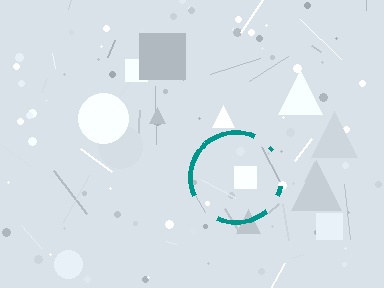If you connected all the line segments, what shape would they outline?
They would outline a circle.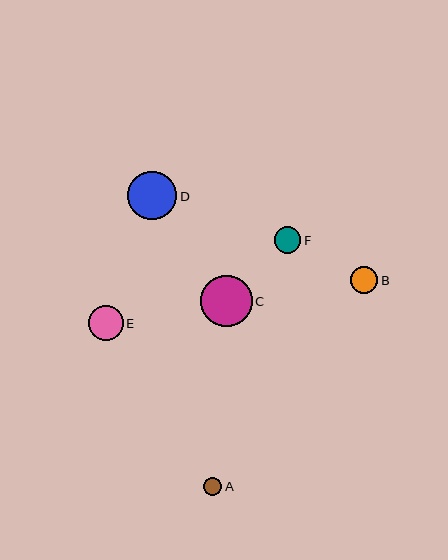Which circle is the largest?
Circle C is the largest with a size of approximately 51 pixels.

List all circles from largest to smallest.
From largest to smallest: C, D, E, B, F, A.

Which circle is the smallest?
Circle A is the smallest with a size of approximately 18 pixels.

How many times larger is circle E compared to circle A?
Circle E is approximately 1.9 times the size of circle A.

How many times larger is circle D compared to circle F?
Circle D is approximately 1.8 times the size of circle F.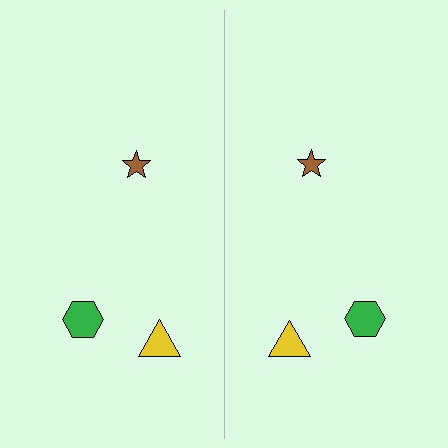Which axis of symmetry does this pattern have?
The pattern has a vertical axis of symmetry running through the center of the image.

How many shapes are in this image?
There are 6 shapes in this image.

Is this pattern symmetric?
Yes, this pattern has bilateral (reflection) symmetry.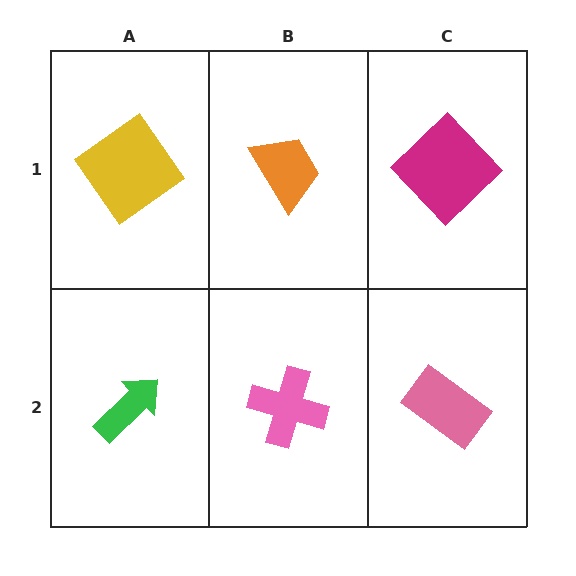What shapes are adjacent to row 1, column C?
A pink rectangle (row 2, column C), an orange trapezoid (row 1, column B).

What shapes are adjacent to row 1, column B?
A pink cross (row 2, column B), a yellow diamond (row 1, column A), a magenta diamond (row 1, column C).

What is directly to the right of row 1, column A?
An orange trapezoid.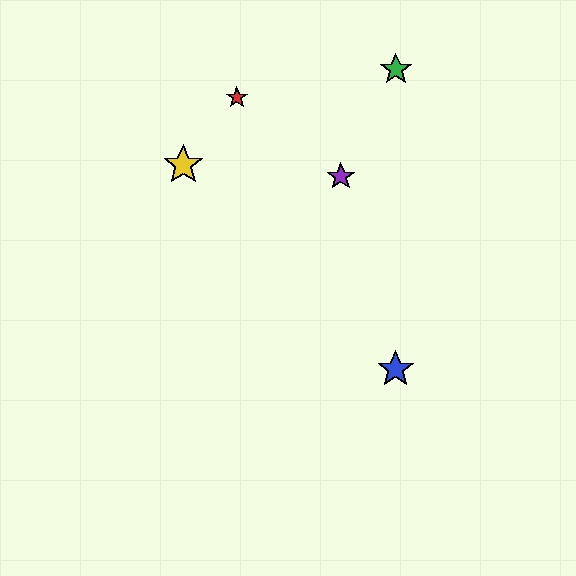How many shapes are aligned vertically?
2 shapes (the blue star, the green star) are aligned vertically.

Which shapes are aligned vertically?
The blue star, the green star are aligned vertically.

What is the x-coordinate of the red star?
The red star is at x≈237.